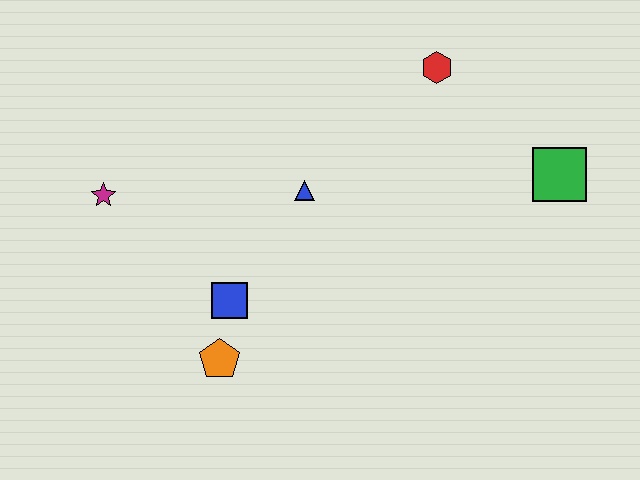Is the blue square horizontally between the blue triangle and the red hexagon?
No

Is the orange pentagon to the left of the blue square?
Yes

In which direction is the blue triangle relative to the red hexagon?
The blue triangle is to the left of the red hexagon.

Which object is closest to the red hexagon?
The green square is closest to the red hexagon.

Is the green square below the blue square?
No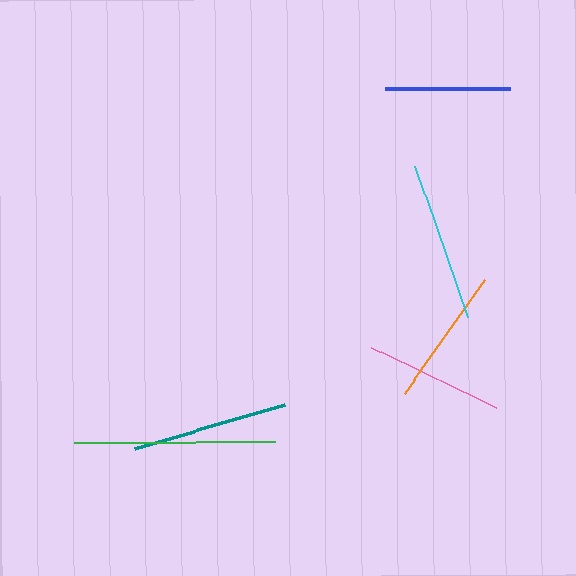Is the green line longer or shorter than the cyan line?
The green line is longer than the cyan line.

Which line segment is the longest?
The green line is the longest at approximately 200 pixels.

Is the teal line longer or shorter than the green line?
The green line is longer than the teal line.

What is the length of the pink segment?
The pink segment is approximately 139 pixels long.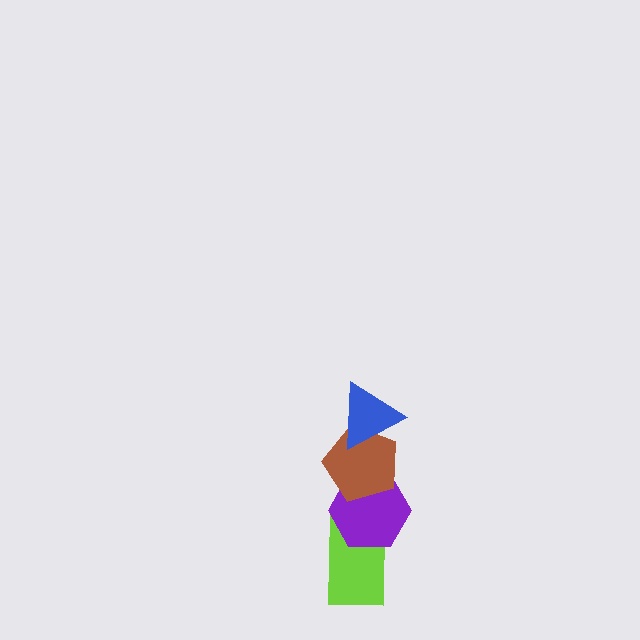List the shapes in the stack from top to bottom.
From top to bottom: the blue triangle, the brown pentagon, the purple hexagon, the lime rectangle.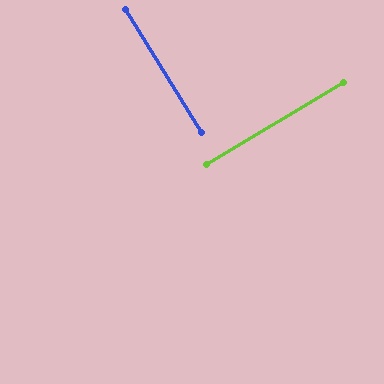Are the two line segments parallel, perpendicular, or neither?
Perpendicular — they meet at approximately 89°.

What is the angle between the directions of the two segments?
Approximately 89 degrees.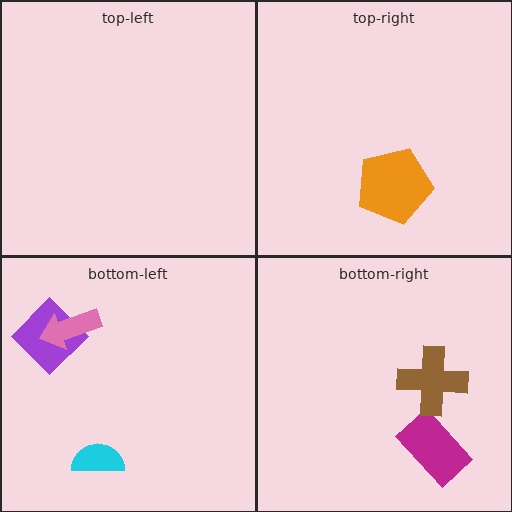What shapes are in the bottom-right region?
The magenta rectangle, the brown cross.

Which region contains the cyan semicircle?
The bottom-left region.